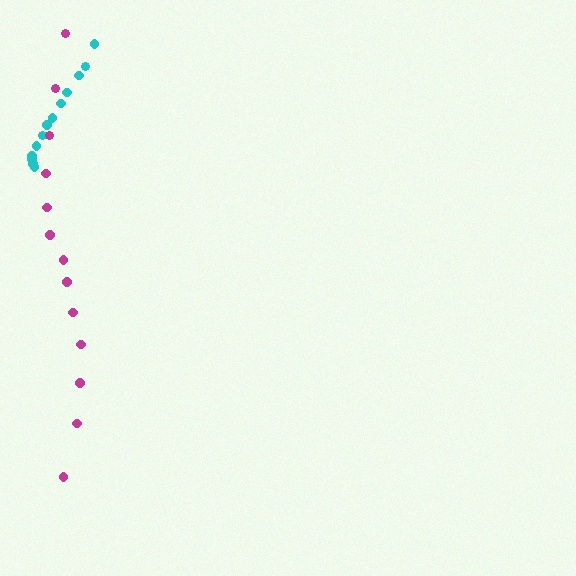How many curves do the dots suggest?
There are 2 distinct paths.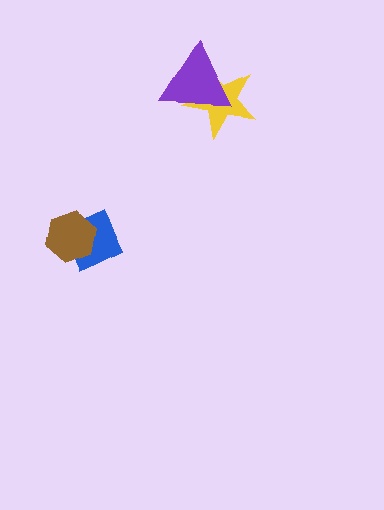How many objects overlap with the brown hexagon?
1 object overlaps with the brown hexagon.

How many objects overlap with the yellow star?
1 object overlaps with the yellow star.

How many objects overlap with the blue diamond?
1 object overlaps with the blue diamond.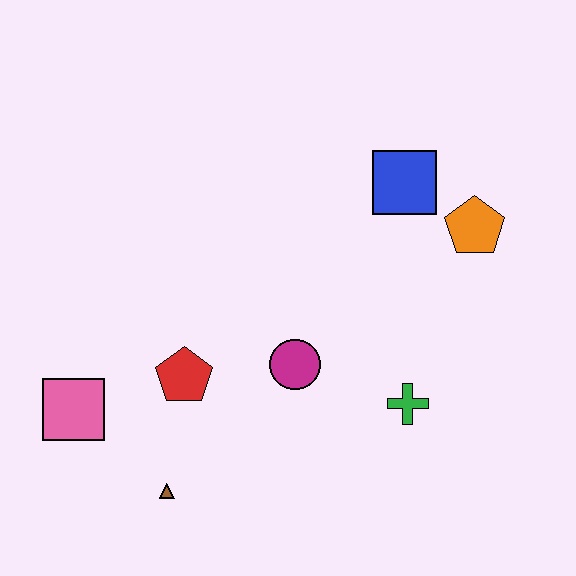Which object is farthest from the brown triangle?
The orange pentagon is farthest from the brown triangle.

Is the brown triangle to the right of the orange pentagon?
No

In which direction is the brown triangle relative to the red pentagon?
The brown triangle is below the red pentagon.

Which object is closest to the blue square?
The orange pentagon is closest to the blue square.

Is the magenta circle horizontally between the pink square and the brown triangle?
No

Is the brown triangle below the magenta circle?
Yes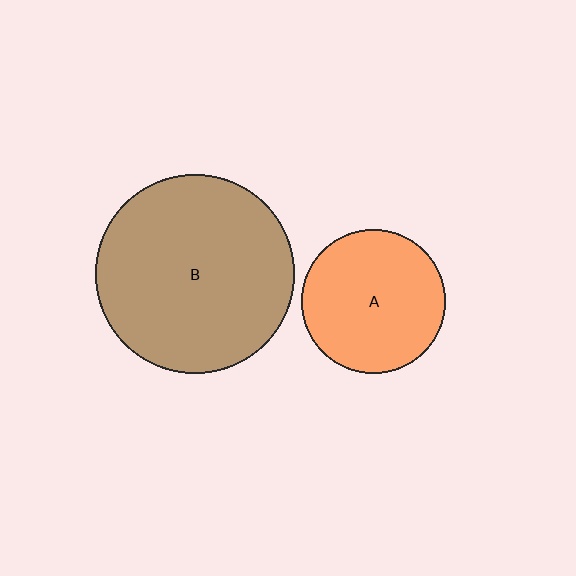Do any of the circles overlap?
No, none of the circles overlap.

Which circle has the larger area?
Circle B (brown).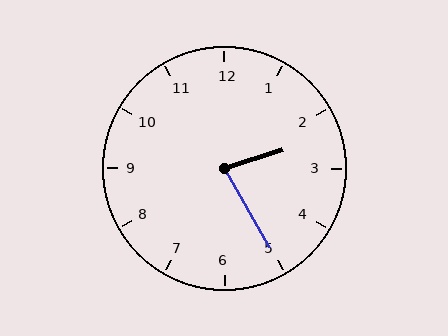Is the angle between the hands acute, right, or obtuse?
It is acute.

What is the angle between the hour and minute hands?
Approximately 78 degrees.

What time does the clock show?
2:25.